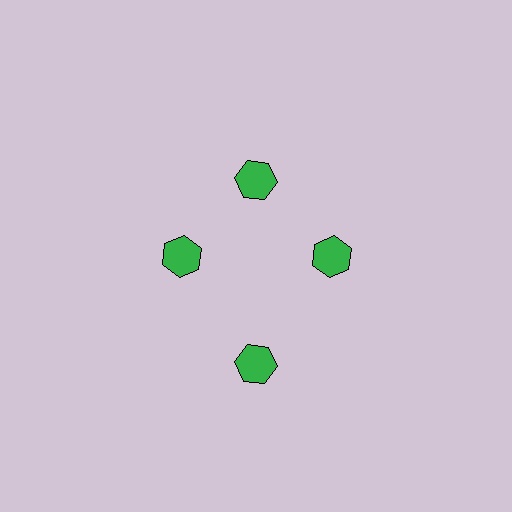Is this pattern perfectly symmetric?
No. The 4 green hexagons are arranged in a ring, but one element near the 6 o'clock position is pushed outward from the center, breaking the 4-fold rotational symmetry.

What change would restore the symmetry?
The symmetry would be restored by moving it inward, back onto the ring so that all 4 hexagons sit at equal angles and equal distance from the center.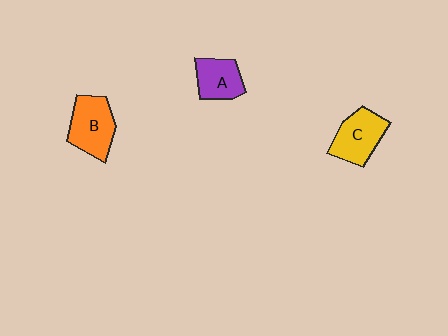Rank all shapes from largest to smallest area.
From largest to smallest: B (orange), C (yellow), A (purple).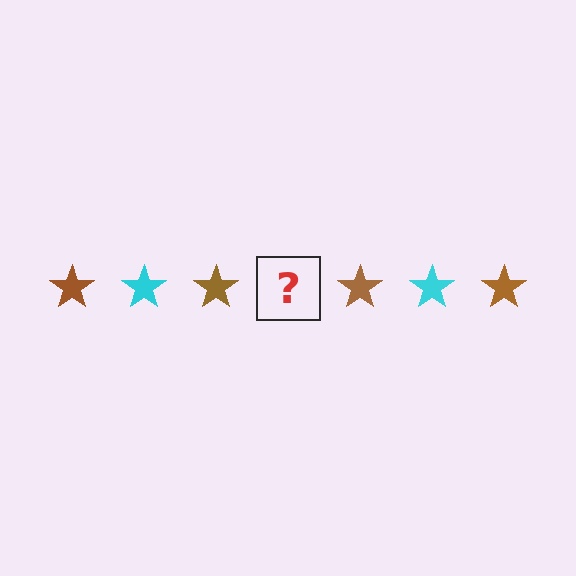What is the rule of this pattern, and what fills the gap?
The rule is that the pattern cycles through brown, cyan stars. The gap should be filled with a cyan star.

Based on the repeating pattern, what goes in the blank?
The blank should be a cyan star.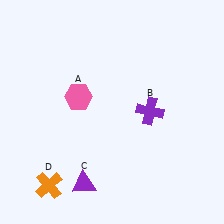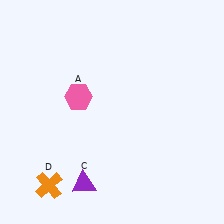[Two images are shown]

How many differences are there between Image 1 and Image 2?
There is 1 difference between the two images.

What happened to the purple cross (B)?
The purple cross (B) was removed in Image 2. It was in the top-right area of Image 1.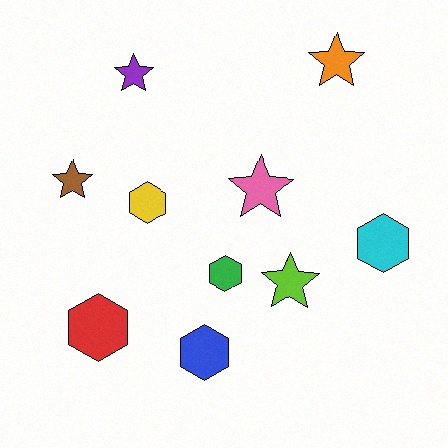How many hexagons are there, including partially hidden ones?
There are 5 hexagons.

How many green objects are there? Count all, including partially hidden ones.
There is 1 green object.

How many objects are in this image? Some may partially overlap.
There are 10 objects.